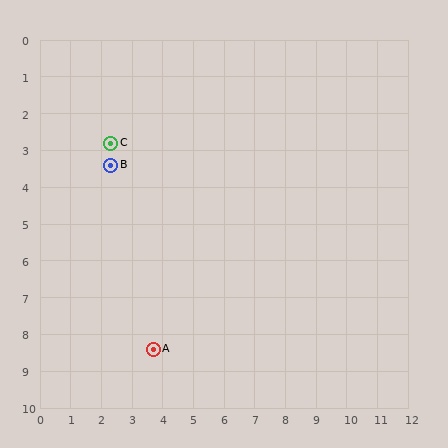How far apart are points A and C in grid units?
Points A and C are about 5.8 grid units apart.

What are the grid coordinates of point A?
Point A is at approximately (3.7, 8.4).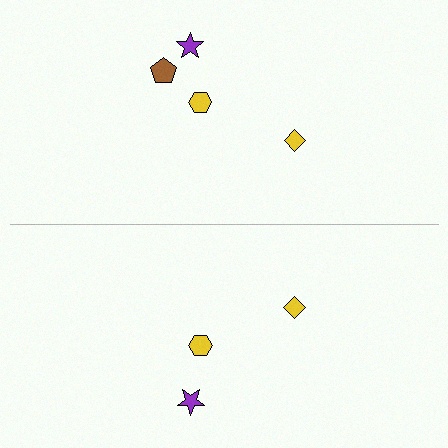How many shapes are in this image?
There are 7 shapes in this image.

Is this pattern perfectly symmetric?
No, the pattern is not perfectly symmetric. A brown pentagon is missing from the bottom side.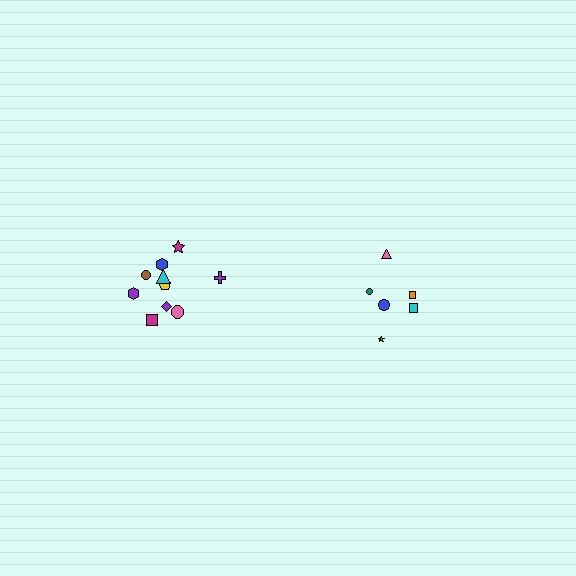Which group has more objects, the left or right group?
The left group.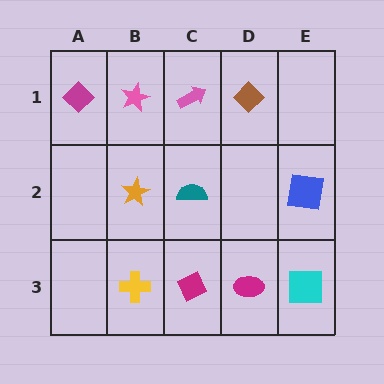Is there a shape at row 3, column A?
No, that cell is empty.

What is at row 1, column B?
A pink star.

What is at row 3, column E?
A cyan square.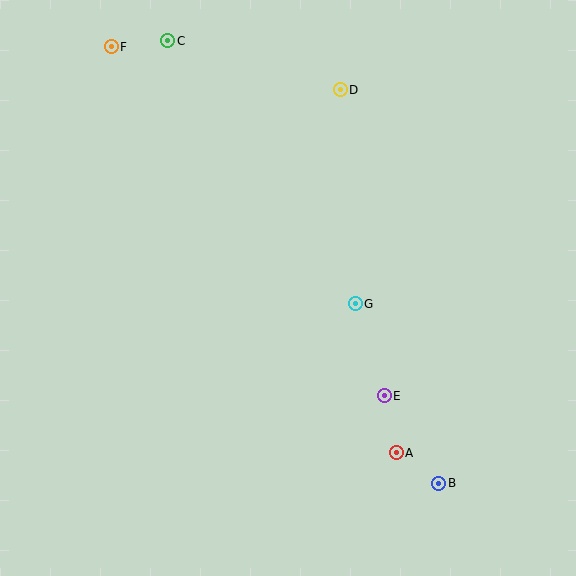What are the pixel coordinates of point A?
Point A is at (396, 453).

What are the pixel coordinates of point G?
Point G is at (355, 304).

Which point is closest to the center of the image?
Point G at (355, 304) is closest to the center.